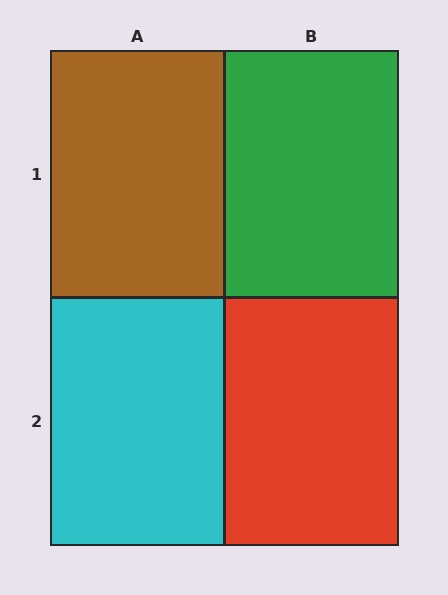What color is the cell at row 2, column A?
Cyan.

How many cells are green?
1 cell is green.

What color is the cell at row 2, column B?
Red.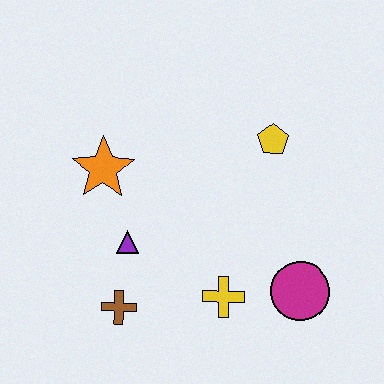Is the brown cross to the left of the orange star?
No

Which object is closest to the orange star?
The purple triangle is closest to the orange star.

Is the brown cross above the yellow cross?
No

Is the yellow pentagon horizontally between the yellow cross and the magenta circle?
Yes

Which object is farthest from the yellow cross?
The orange star is farthest from the yellow cross.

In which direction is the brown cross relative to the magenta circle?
The brown cross is to the left of the magenta circle.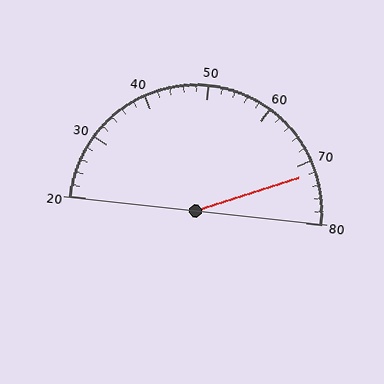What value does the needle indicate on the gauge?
The needle indicates approximately 72.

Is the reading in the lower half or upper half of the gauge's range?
The reading is in the upper half of the range (20 to 80).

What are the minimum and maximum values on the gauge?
The gauge ranges from 20 to 80.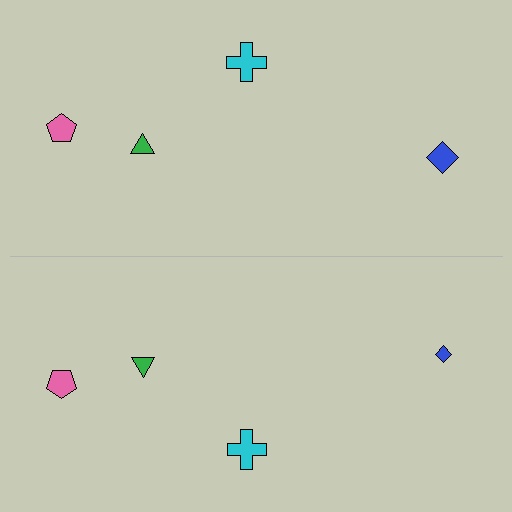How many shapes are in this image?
There are 8 shapes in this image.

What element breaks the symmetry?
The blue diamond on the bottom side has a different size than its mirror counterpart.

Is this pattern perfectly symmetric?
No, the pattern is not perfectly symmetric. The blue diamond on the bottom side has a different size than its mirror counterpart.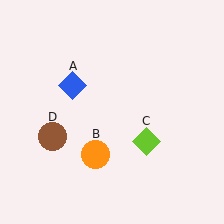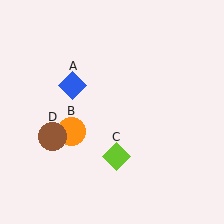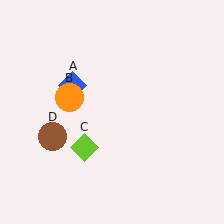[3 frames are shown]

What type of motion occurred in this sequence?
The orange circle (object B), lime diamond (object C) rotated clockwise around the center of the scene.